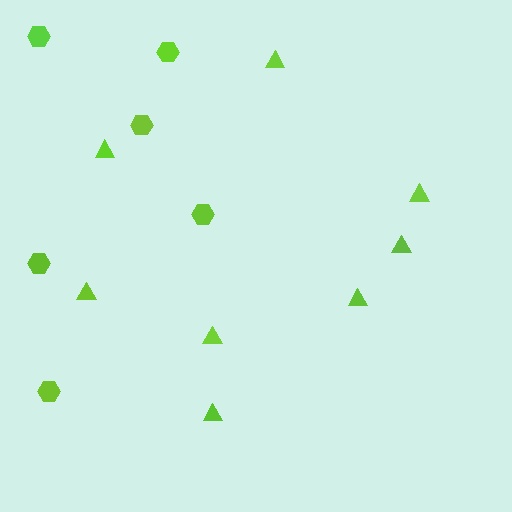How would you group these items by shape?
There are 2 groups: one group of hexagons (6) and one group of triangles (8).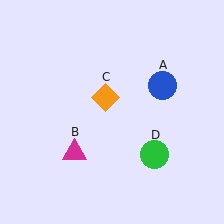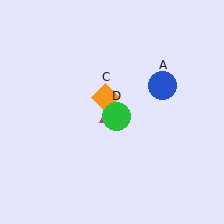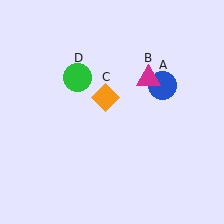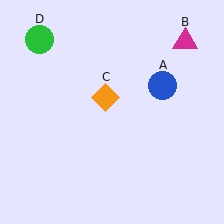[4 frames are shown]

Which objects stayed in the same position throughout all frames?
Blue circle (object A) and orange diamond (object C) remained stationary.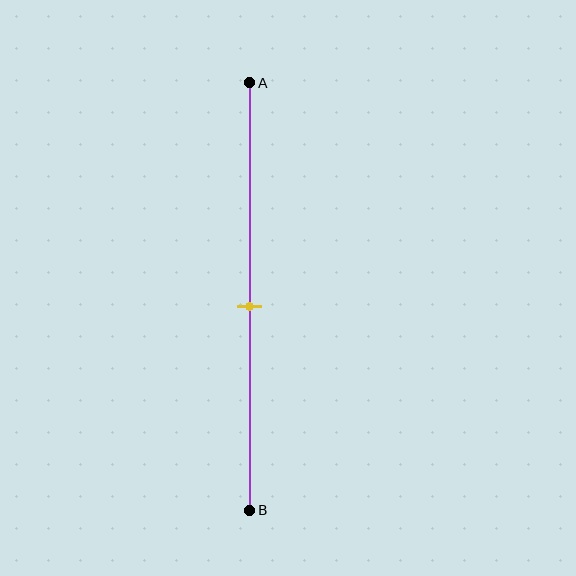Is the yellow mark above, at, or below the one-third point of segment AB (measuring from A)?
The yellow mark is below the one-third point of segment AB.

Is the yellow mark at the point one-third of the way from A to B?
No, the mark is at about 50% from A, not at the 33% one-third point.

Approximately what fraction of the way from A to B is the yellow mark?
The yellow mark is approximately 50% of the way from A to B.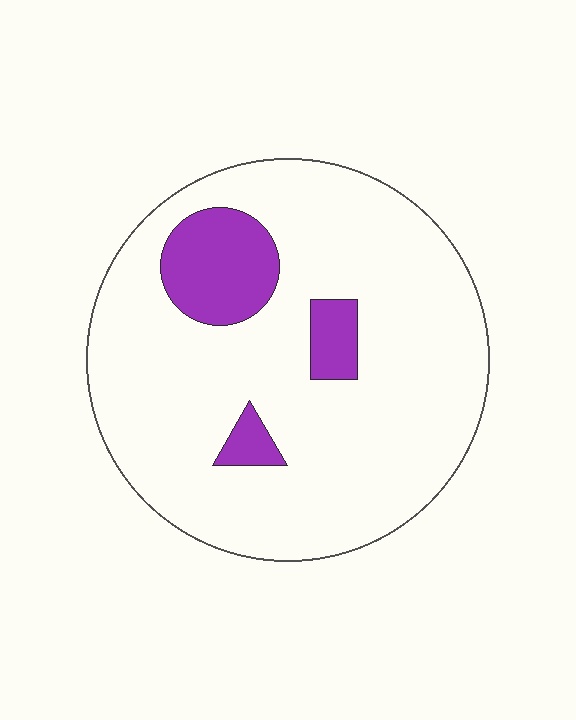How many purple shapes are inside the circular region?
3.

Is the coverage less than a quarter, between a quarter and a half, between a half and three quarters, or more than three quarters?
Less than a quarter.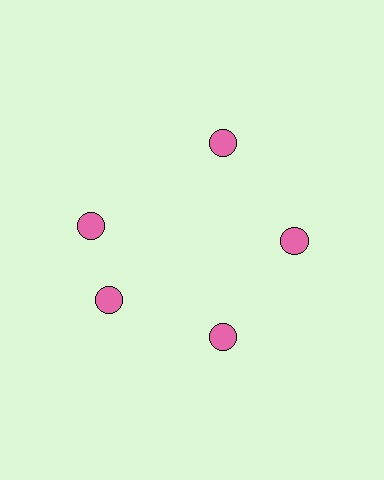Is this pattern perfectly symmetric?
No. The 5 pink circles are arranged in a ring, but one element near the 10 o'clock position is rotated out of alignment along the ring, breaking the 5-fold rotational symmetry.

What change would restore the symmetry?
The symmetry would be restored by rotating it back into even spacing with its neighbors so that all 5 circles sit at equal angles and equal distance from the center.